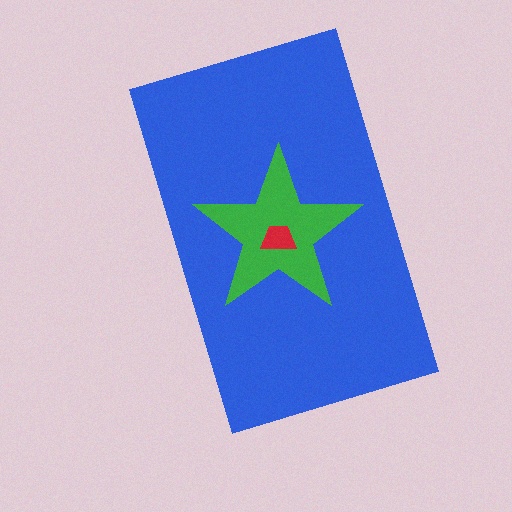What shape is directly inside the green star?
The red trapezoid.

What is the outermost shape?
The blue rectangle.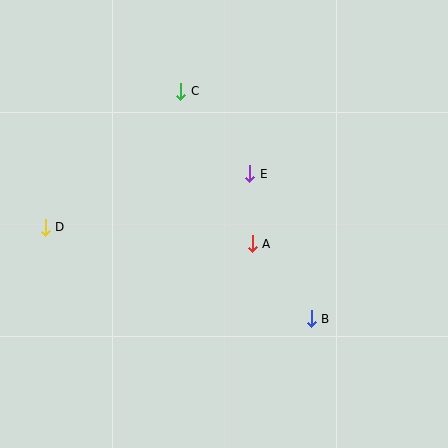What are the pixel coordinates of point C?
Point C is at (181, 91).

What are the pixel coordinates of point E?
Point E is at (250, 174).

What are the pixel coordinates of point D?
Point D is at (45, 227).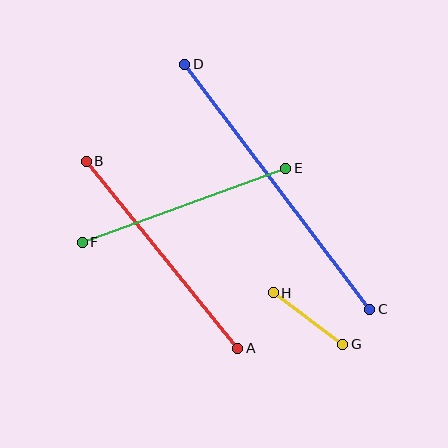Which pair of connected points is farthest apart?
Points C and D are farthest apart.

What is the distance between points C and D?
The distance is approximately 307 pixels.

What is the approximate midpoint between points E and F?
The midpoint is at approximately (184, 205) pixels.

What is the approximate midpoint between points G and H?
The midpoint is at approximately (308, 318) pixels.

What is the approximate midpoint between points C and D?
The midpoint is at approximately (277, 187) pixels.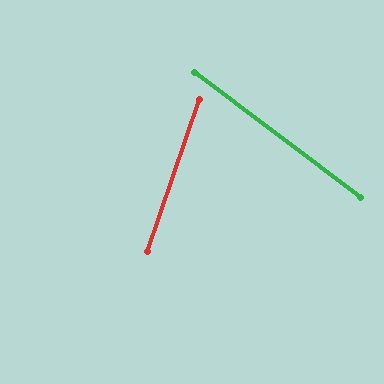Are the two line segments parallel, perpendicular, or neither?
Neither parallel nor perpendicular — they differ by about 72°.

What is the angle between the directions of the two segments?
Approximately 72 degrees.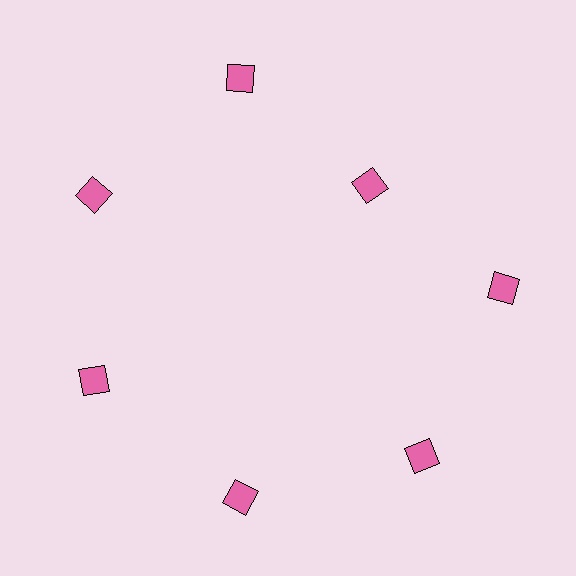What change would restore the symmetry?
The symmetry would be restored by moving it outward, back onto the ring so that all 7 diamonds sit at equal angles and equal distance from the center.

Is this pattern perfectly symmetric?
No. The 7 pink diamonds are arranged in a ring, but one element near the 1 o'clock position is pulled inward toward the center, breaking the 7-fold rotational symmetry.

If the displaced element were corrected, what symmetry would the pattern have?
It would have 7-fold rotational symmetry — the pattern would map onto itself every 51 degrees.